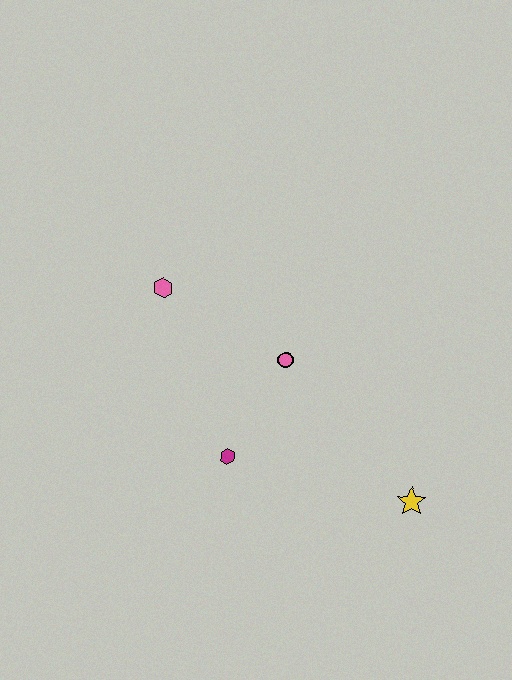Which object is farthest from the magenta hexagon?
The yellow star is farthest from the magenta hexagon.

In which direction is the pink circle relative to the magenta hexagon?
The pink circle is above the magenta hexagon.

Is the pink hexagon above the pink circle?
Yes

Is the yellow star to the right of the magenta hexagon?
Yes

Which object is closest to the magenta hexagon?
The pink circle is closest to the magenta hexagon.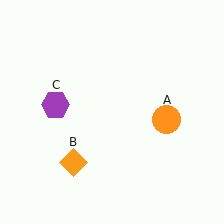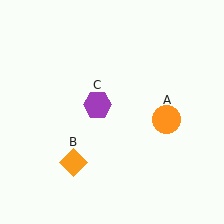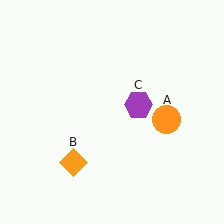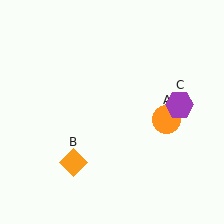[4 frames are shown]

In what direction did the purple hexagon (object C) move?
The purple hexagon (object C) moved right.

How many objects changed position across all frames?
1 object changed position: purple hexagon (object C).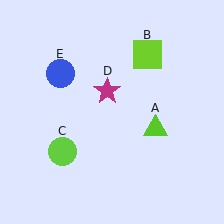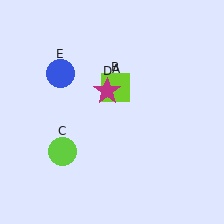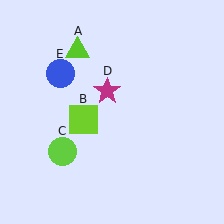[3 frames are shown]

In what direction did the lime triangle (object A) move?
The lime triangle (object A) moved up and to the left.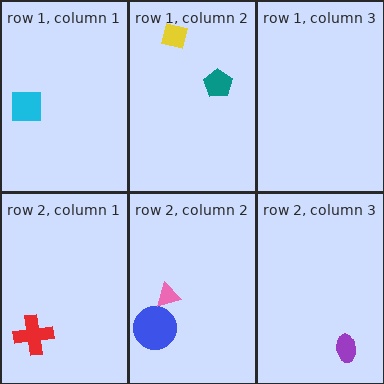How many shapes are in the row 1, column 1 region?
1.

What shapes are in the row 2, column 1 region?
The red cross.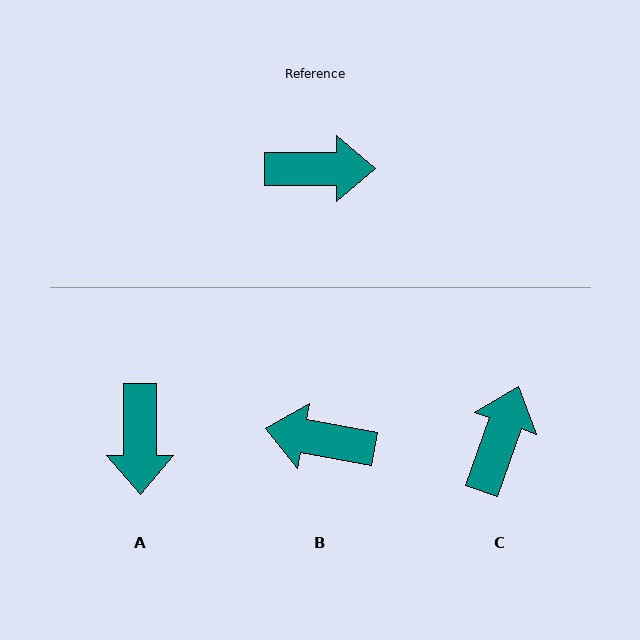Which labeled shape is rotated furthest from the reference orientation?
B, about 169 degrees away.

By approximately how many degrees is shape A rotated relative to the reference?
Approximately 90 degrees clockwise.